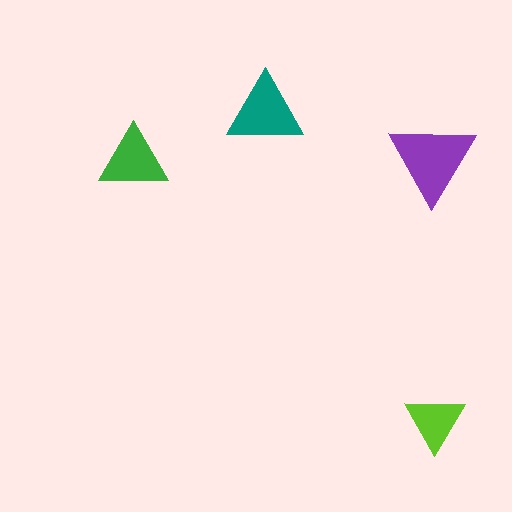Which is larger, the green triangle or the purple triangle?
The purple one.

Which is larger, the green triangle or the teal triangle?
The teal one.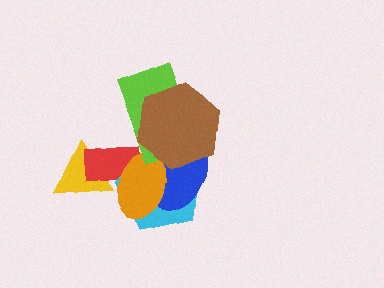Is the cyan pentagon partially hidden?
Yes, it is partially covered by another shape.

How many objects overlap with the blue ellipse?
4 objects overlap with the blue ellipse.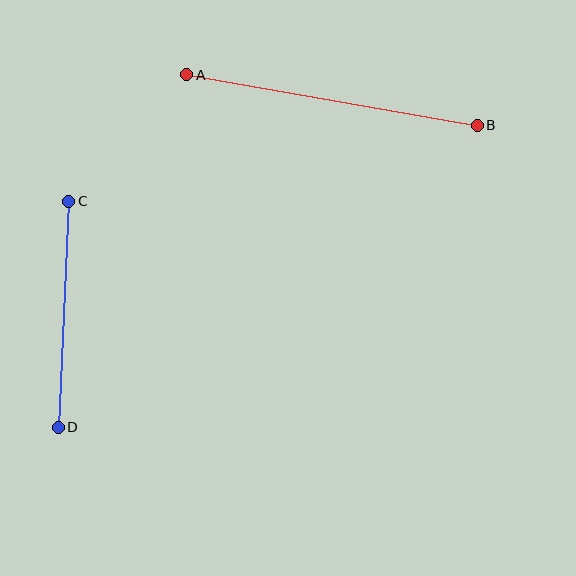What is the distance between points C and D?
The distance is approximately 226 pixels.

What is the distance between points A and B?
The distance is approximately 295 pixels.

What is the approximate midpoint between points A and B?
The midpoint is at approximately (332, 100) pixels.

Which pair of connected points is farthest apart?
Points A and B are farthest apart.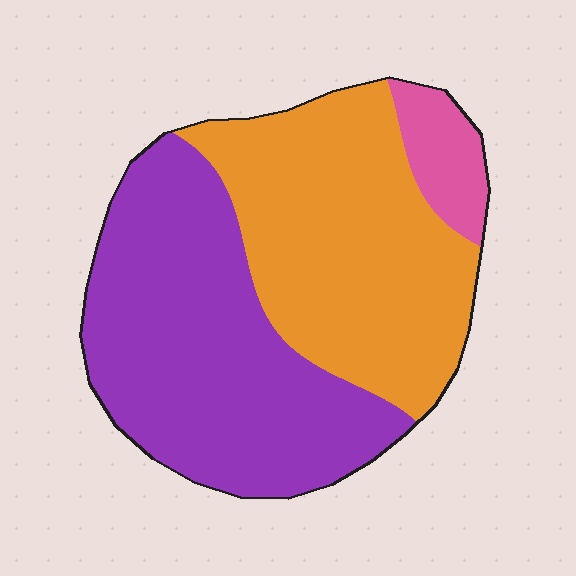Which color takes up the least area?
Pink, at roughly 10%.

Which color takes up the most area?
Purple, at roughly 50%.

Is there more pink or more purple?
Purple.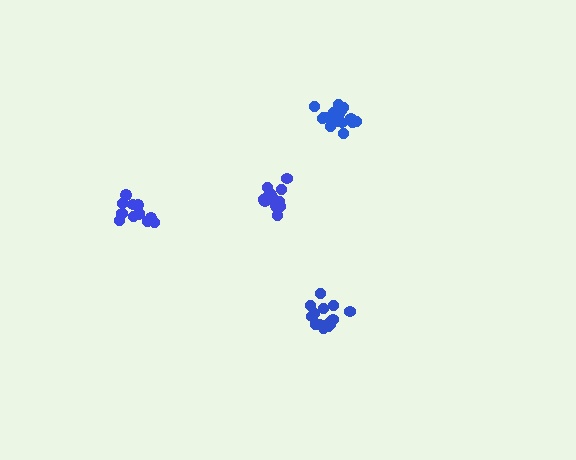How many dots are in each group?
Group 1: 15 dots, Group 2: 18 dots, Group 3: 13 dots, Group 4: 12 dots (58 total).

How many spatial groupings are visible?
There are 4 spatial groupings.